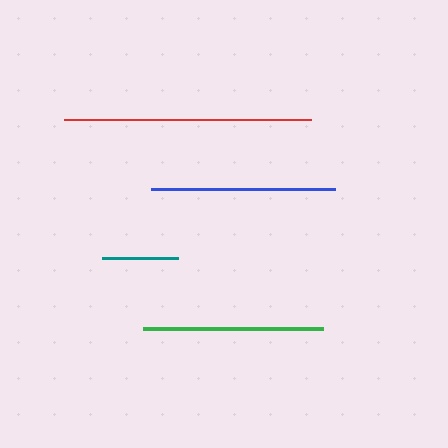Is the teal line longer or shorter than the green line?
The green line is longer than the teal line.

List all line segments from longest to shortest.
From longest to shortest: red, blue, green, teal.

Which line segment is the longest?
The red line is the longest at approximately 247 pixels.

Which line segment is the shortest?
The teal line is the shortest at approximately 76 pixels.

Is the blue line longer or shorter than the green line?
The blue line is longer than the green line.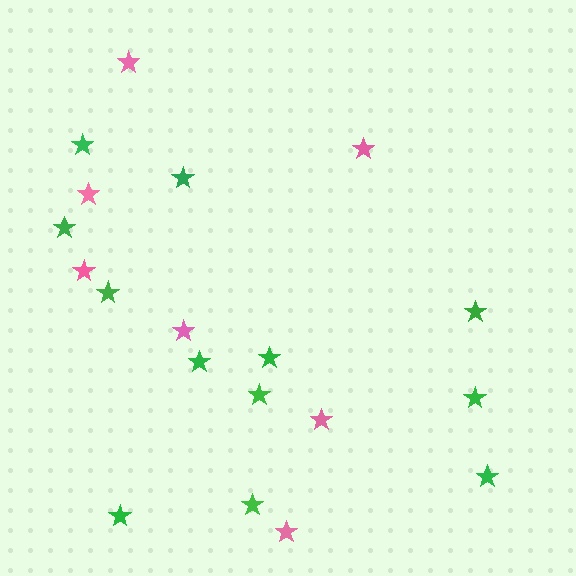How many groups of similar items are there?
There are 2 groups: one group of pink stars (7) and one group of green stars (12).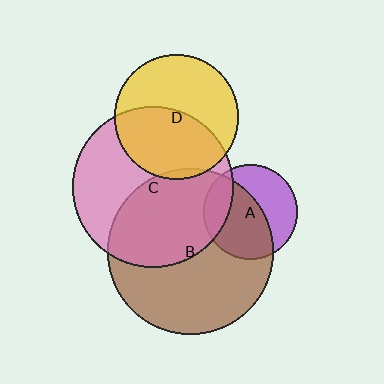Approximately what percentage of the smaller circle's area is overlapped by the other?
Approximately 45%.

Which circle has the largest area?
Circle B (brown).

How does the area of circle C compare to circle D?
Approximately 1.7 times.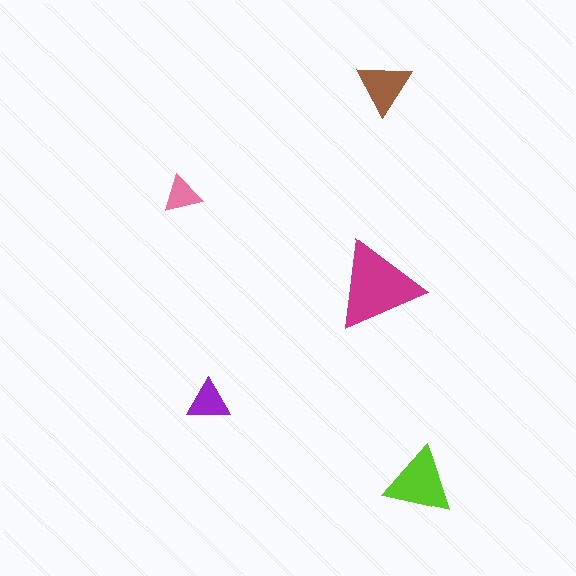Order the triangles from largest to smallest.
the magenta one, the lime one, the brown one, the purple one, the pink one.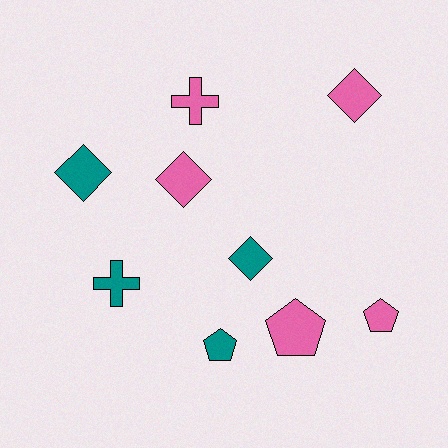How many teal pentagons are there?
There is 1 teal pentagon.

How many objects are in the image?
There are 9 objects.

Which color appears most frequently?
Pink, with 5 objects.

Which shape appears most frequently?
Diamond, with 4 objects.